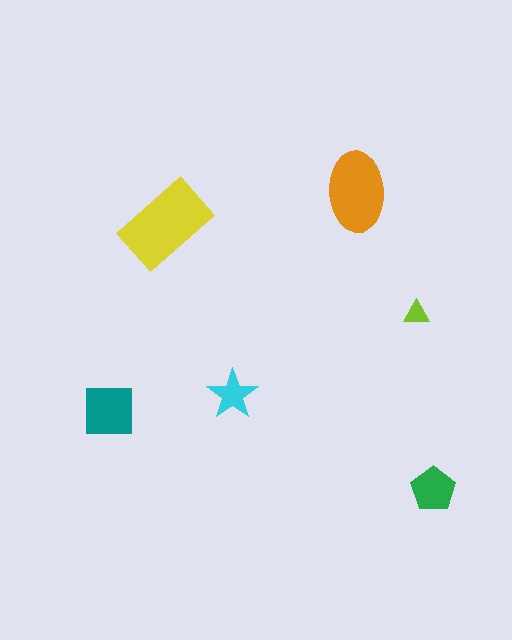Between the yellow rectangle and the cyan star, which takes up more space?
The yellow rectangle.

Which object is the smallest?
The lime triangle.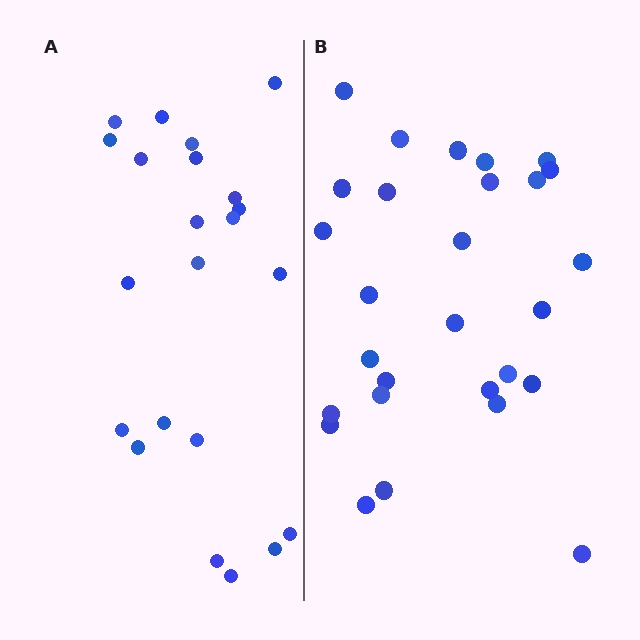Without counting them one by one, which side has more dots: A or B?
Region B (the right region) has more dots.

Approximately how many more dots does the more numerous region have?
Region B has about 6 more dots than region A.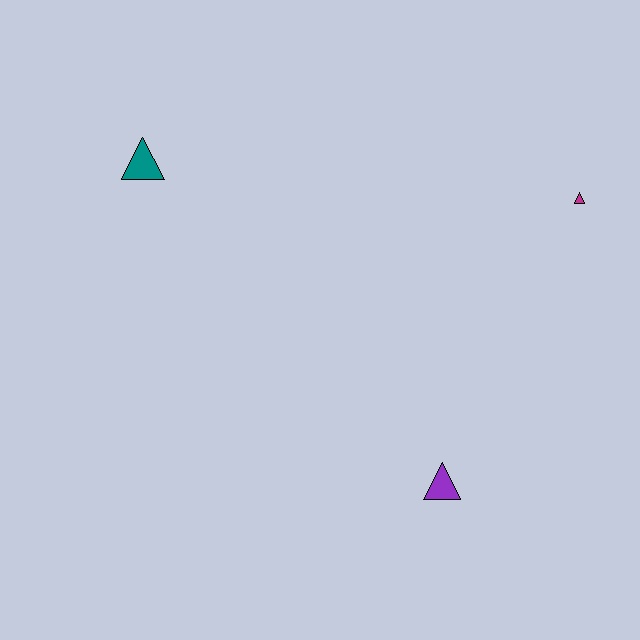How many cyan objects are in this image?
There are no cyan objects.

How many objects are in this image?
There are 3 objects.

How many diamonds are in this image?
There are no diamonds.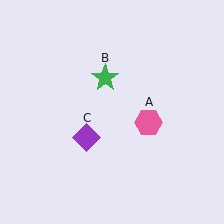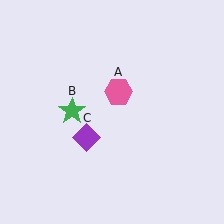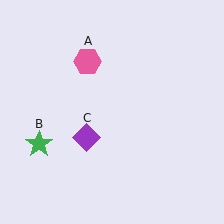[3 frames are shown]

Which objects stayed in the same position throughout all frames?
Purple diamond (object C) remained stationary.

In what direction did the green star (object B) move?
The green star (object B) moved down and to the left.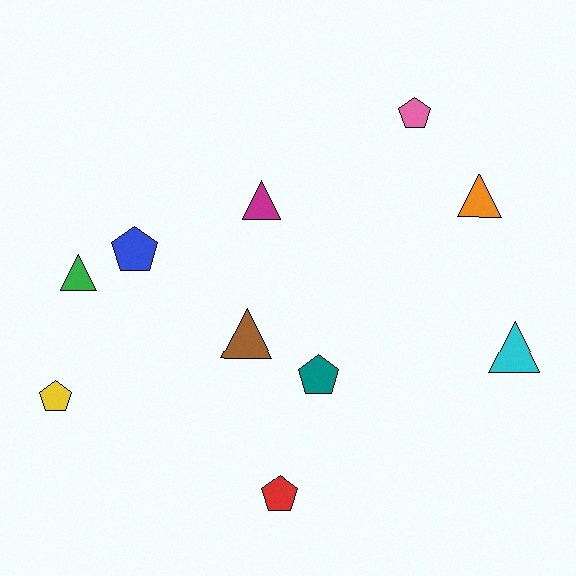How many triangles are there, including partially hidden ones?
There are 5 triangles.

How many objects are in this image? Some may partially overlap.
There are 10 objects.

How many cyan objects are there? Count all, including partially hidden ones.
There is 1 cyan object.